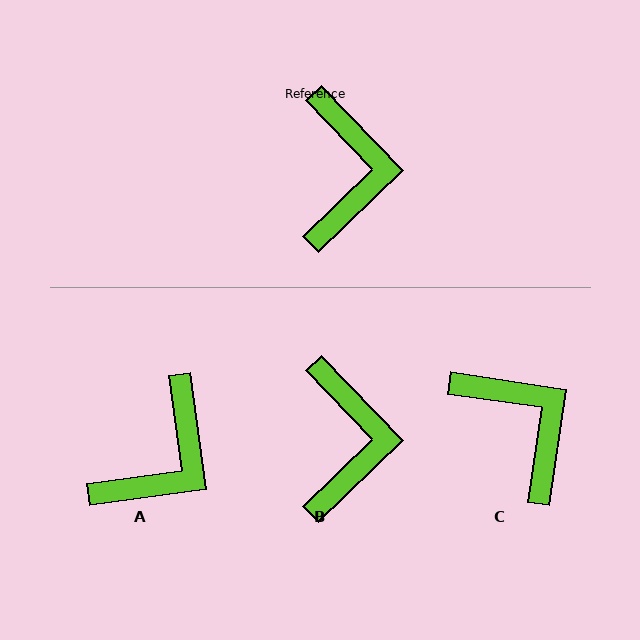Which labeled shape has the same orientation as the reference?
B.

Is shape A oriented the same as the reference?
No, it is off by about 36 degrees.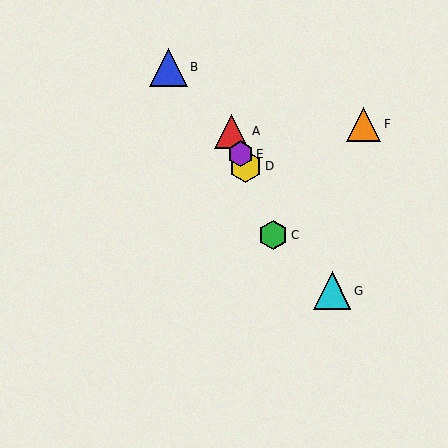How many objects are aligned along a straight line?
4 objects (A, C, D, E) are aligned along a straight line.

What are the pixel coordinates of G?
Object G is at (332, 291).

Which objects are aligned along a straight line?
Objects A, C, D, E are aligned along a straight line.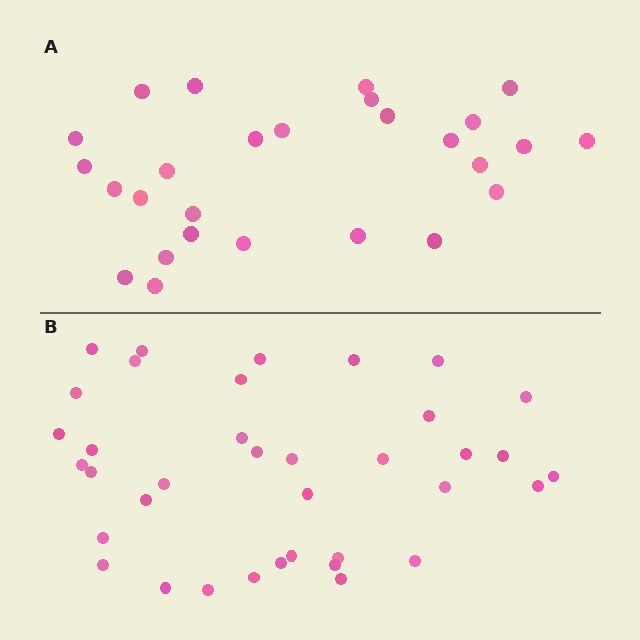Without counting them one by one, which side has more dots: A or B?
Region B (the bottom region) has more dots.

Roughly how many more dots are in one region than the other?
Region B has roughly 10 or so more dots than region A.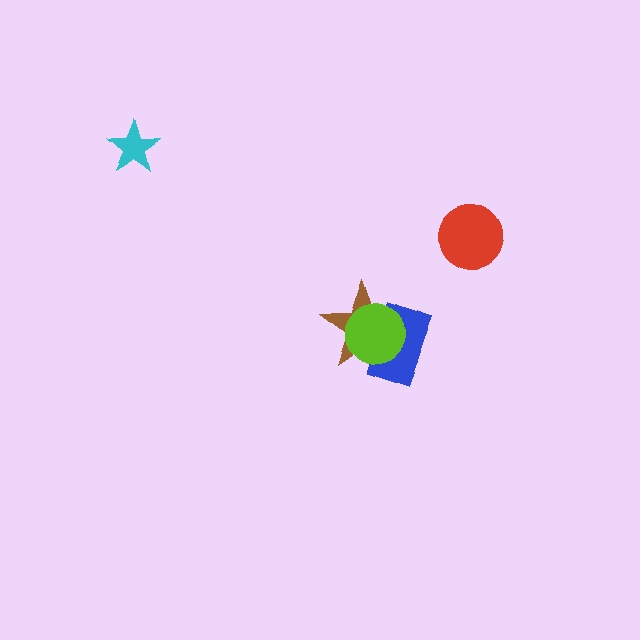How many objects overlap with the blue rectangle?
2 objects overlap with the blue rectangle.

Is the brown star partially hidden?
Yes, it is partially covered by another shape.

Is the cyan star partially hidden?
No, no other shape covers it.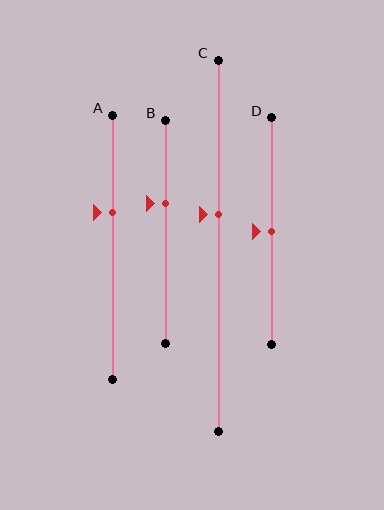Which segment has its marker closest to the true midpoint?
Segment D has its marker closest to the true midpoint.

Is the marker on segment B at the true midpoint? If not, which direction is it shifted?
No, the marker on segment B is shifted upward by about 13% of the segment length.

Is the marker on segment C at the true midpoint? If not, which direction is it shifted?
No, the marker on segment C is shifted upward by about 8% of the segment length.